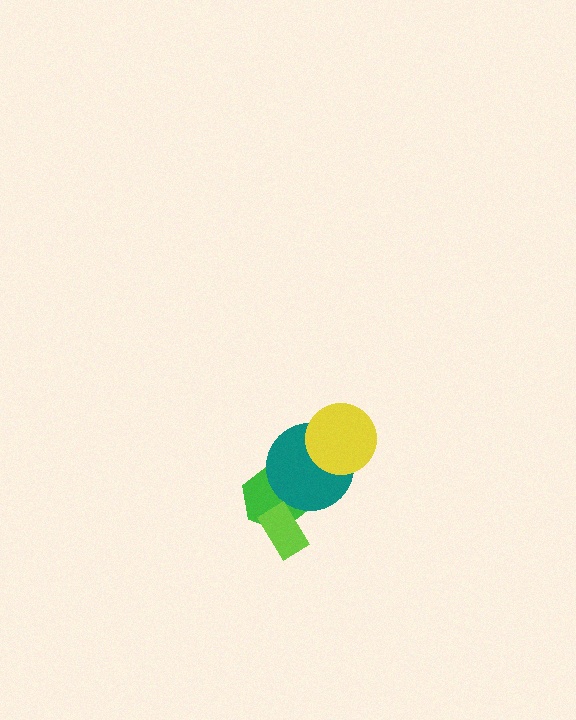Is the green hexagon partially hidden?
Yes, it is partially covered by another shape.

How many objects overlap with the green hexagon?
2 objects overlap with the green hexagon.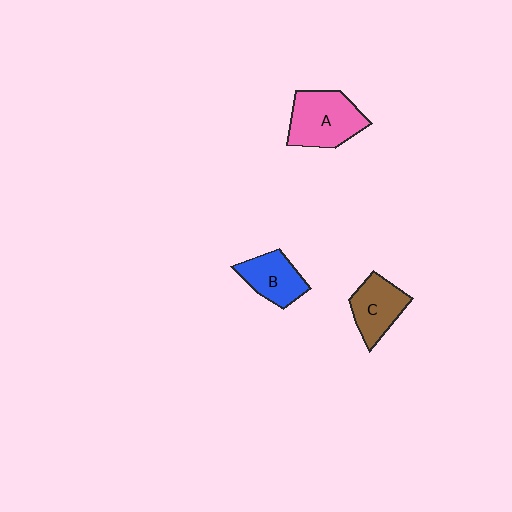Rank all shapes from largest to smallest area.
From largest to smallest: A (pink), C (brown), B (blue).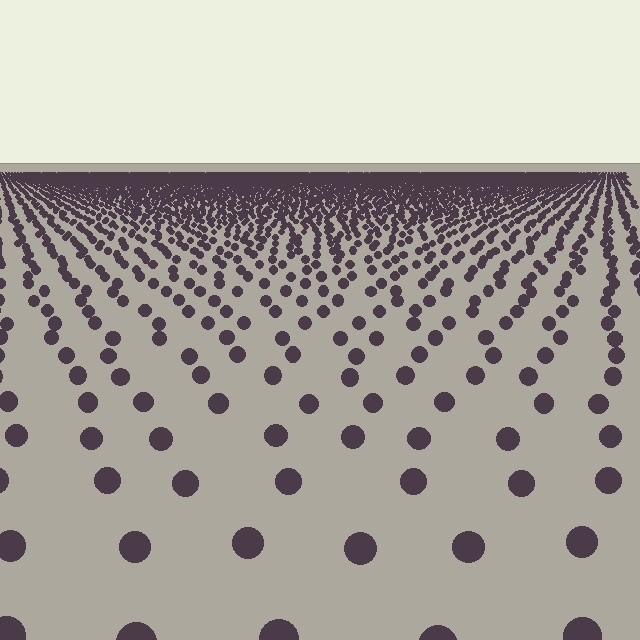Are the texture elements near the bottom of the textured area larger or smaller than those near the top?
Larger. Near the bottom, elements are closer to the viewer and appear at a bigger on-screen size.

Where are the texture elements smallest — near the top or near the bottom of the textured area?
Near the top.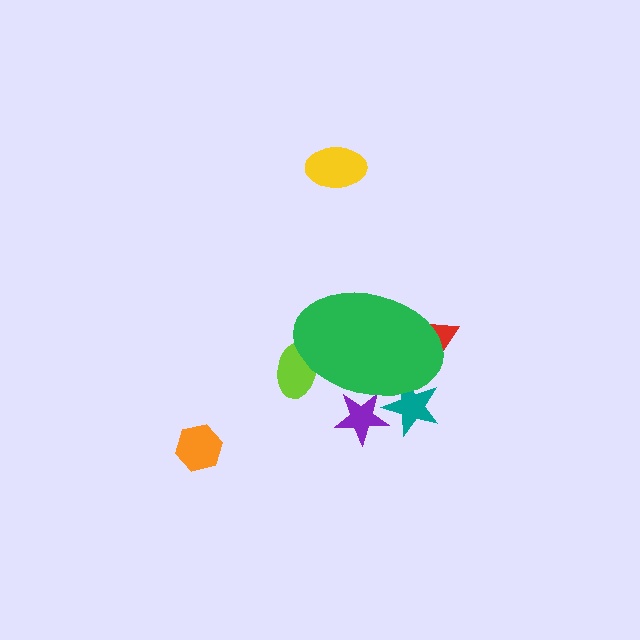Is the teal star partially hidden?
Yes, the teal star is partially hidden behind the green ellipse.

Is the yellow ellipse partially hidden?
No, the yellow ellipse is fully visible.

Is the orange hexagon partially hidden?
No, the orange hexagon is fully visible.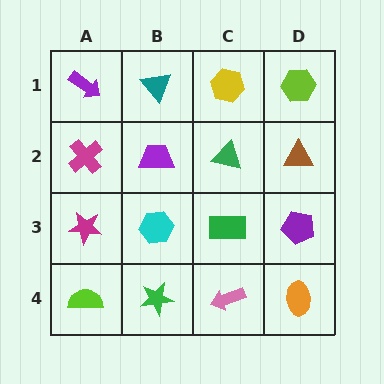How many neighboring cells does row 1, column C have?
3.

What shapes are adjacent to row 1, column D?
A brown triangle (row 2, column D), a yellow hexagon (row 1, column C).